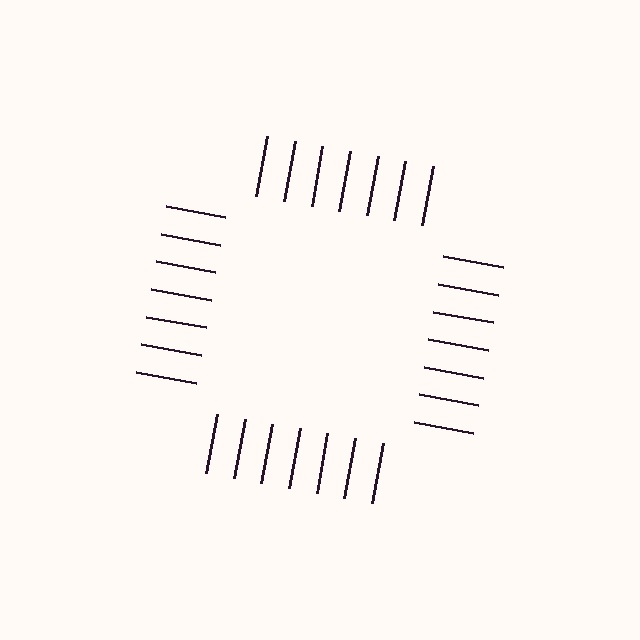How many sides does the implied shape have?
4 sides — the line-ends trace a square.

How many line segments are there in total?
28 — 7 along each of the 4 edges.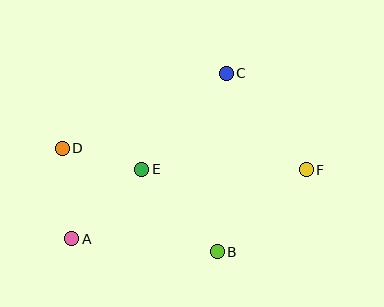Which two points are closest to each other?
Points D and E are closest to each other.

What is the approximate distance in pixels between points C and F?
The distance between C and F is approximately 125 pixels.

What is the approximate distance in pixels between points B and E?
The distance between B and E is approximately 112 pixels.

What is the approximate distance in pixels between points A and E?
The distance between A and E is approximately 99 pixels.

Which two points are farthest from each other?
Points D and F are farthest from each other.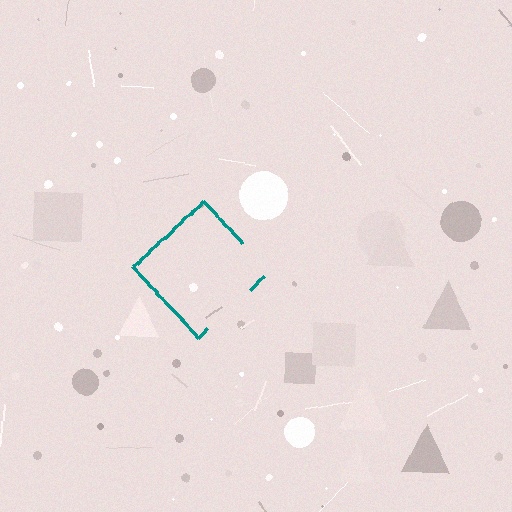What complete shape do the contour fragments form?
The contour fragments form a diamond.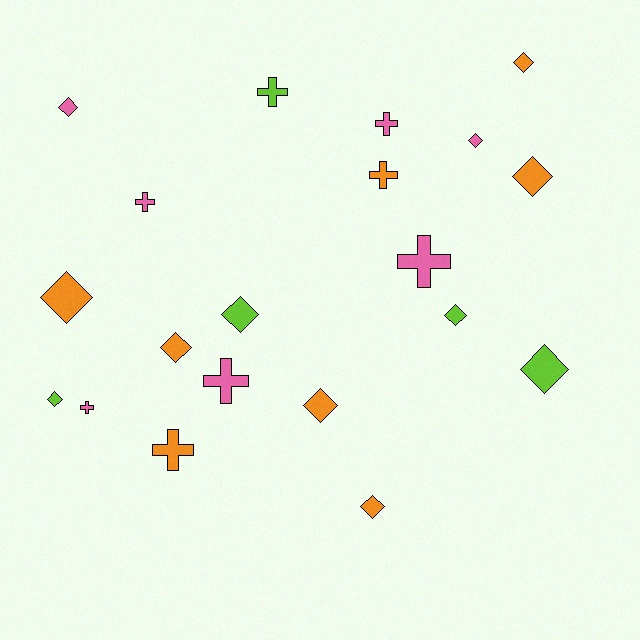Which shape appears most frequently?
Diamond, with 12 objects.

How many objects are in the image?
There are 20 objects.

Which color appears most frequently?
Orange, with 8 objects.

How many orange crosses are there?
There are 2 orange crosses.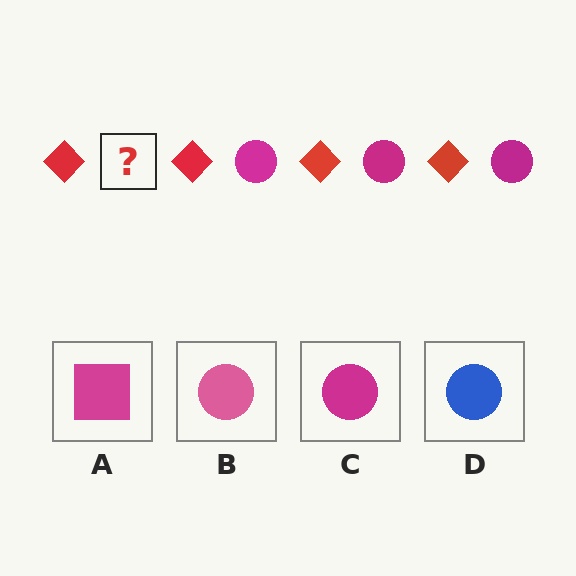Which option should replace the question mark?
Option C.